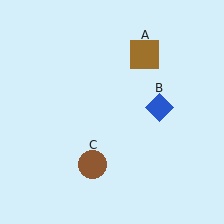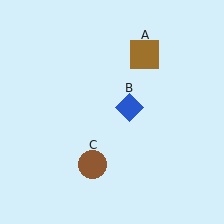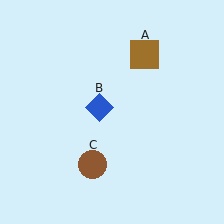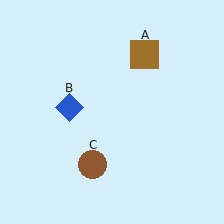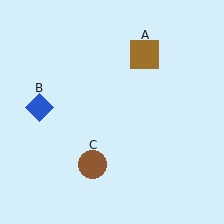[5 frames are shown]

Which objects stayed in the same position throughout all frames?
Brown square (object A) and brown circle (object C) remained stationary.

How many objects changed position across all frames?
1 object changed position: blue diamond (object B).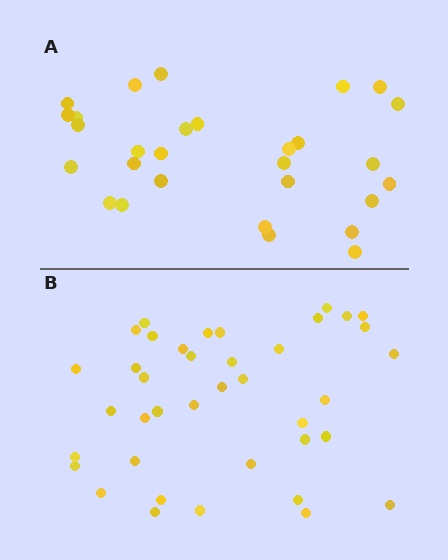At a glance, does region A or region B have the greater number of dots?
Region B (the bottom region) has more dots.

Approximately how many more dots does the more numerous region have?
Region B has roughly 10 or so more dots than region A.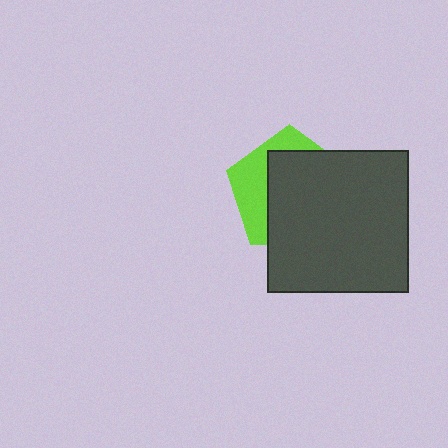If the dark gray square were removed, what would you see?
You would see the complete lime pentagon.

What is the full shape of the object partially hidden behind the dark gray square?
The partially hidden object is a lime pentagon.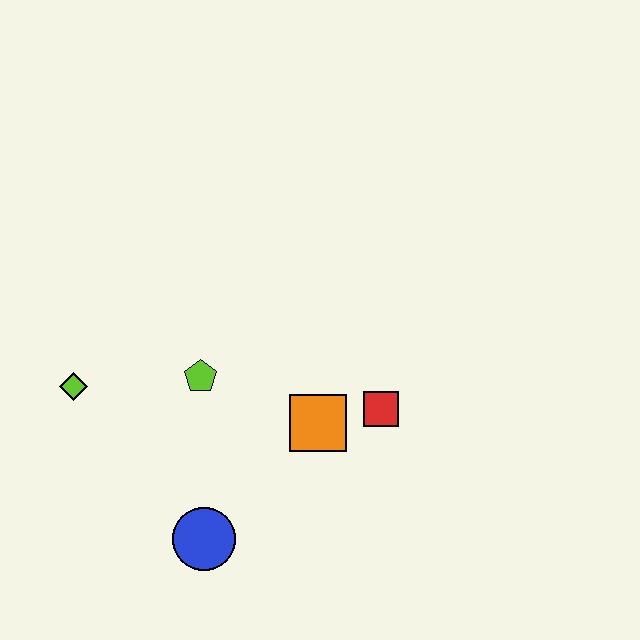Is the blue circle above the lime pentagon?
No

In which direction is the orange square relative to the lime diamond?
The orange square is to the right of the lime diamond.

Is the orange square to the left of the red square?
Yes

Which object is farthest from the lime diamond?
The red square is farthest from the lime diamond.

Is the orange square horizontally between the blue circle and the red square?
Yes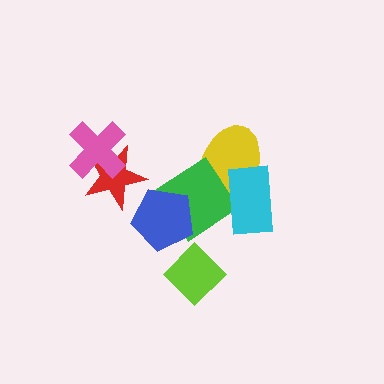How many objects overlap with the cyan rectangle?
2 objects overlap with the cyan rectangle.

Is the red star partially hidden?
Yes, it is partially covered by another shape.